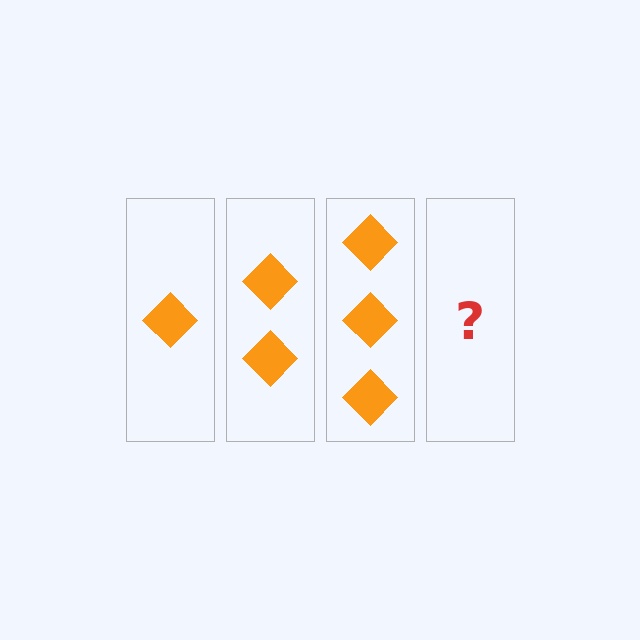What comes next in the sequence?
The next element should be 4 diamonds.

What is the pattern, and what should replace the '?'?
The pattern is that each step adds one more diamond. The '?' should be 4 diamonds.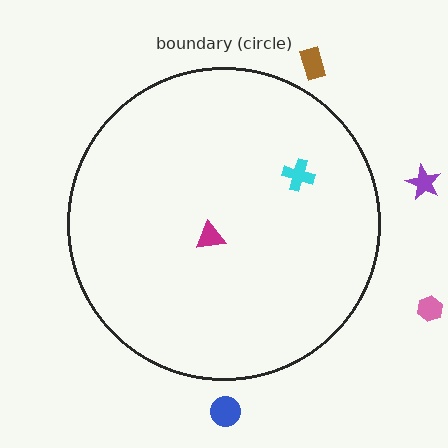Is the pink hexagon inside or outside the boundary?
Outside.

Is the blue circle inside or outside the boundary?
Outside.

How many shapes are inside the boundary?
2 inside, 4 outside.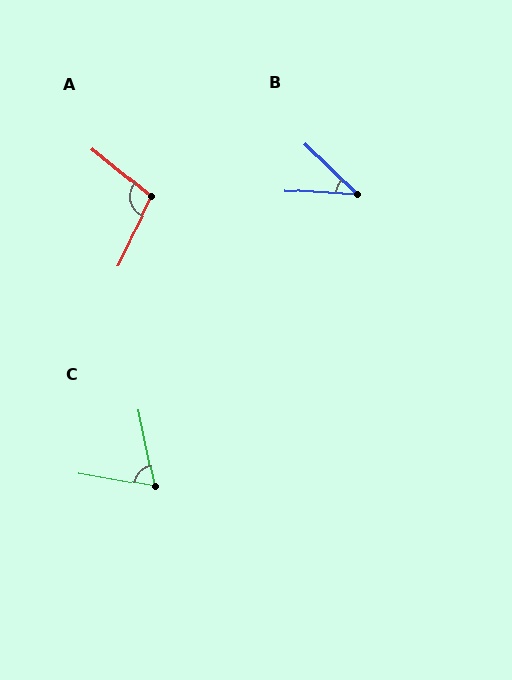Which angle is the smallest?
B, at approximately 40 degrees.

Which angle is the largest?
A, at approximately 102 degrees.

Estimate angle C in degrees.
Approximately 68 degrees.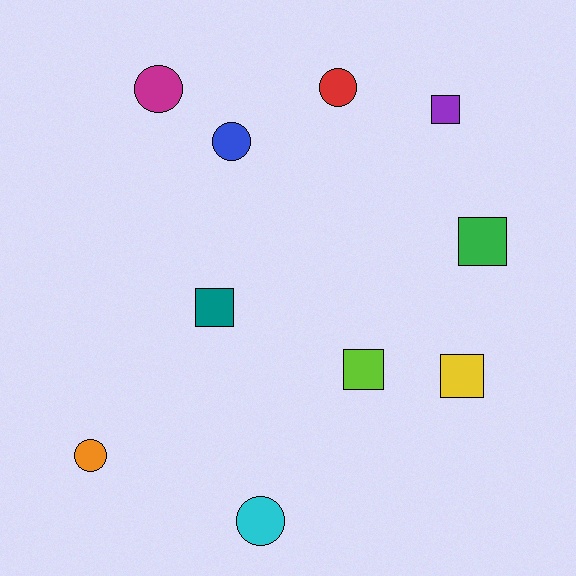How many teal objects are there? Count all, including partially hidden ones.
There is 1 teal object.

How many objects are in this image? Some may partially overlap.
There are 10 objects.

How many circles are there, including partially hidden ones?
There are 5 circles.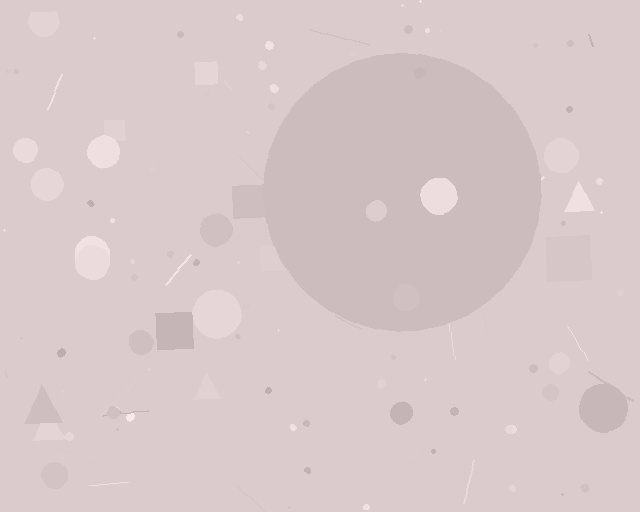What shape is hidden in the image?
A circle is hidden in the image.